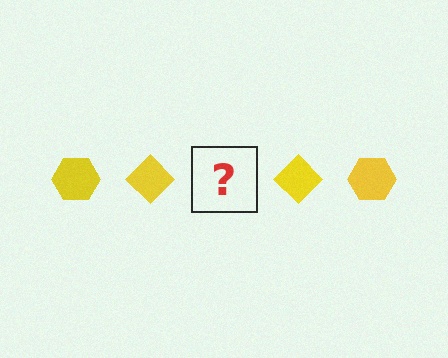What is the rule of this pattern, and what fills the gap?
The rule is that the pattern cycles through hexagon, diamond shapes in yellow. The gap should be filled with a yellow hexagon.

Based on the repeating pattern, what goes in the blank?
The blank should be a yellow hexagon.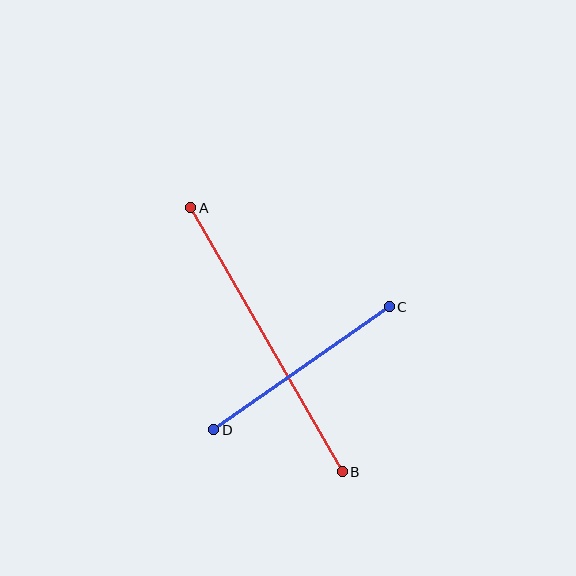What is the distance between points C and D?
The distance is approximately 214 pixels.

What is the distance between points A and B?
The distance is approximately 304 pixels.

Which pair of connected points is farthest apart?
Points A and B are farthest apart.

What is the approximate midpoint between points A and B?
The midpoint is at approximately (267, 340) pixels.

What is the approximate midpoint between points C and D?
The midpoint is at approximately (302, 368) pixels.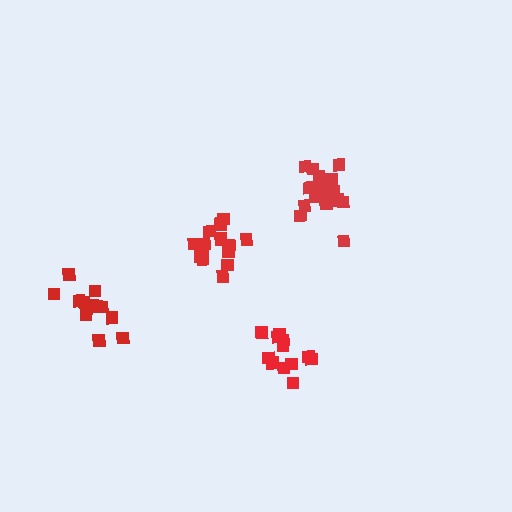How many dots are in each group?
Group 1: 12 dots, Group 2: 14 dots, Group 3: 17 dots, Group 4: 16 dots (59 total).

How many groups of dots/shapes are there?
There are 4 groups.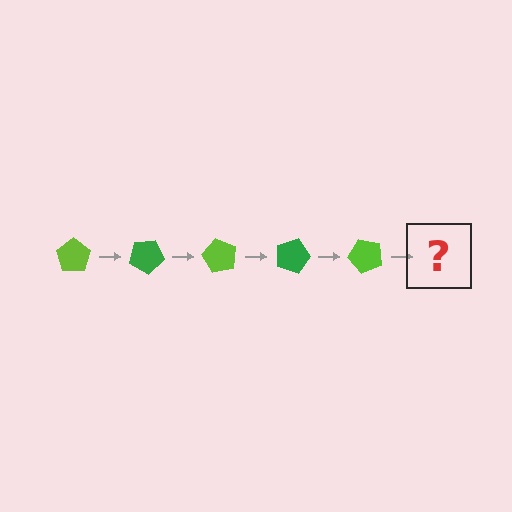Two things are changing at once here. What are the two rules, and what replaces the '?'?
The two rules are that it rotates 30 degrees each step and the color cycles through lime and green. The '?' should be a green pentagon, rotated 150 degrees from the start.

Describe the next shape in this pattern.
It should be a green pentagon, rotated 150 degrees from the start.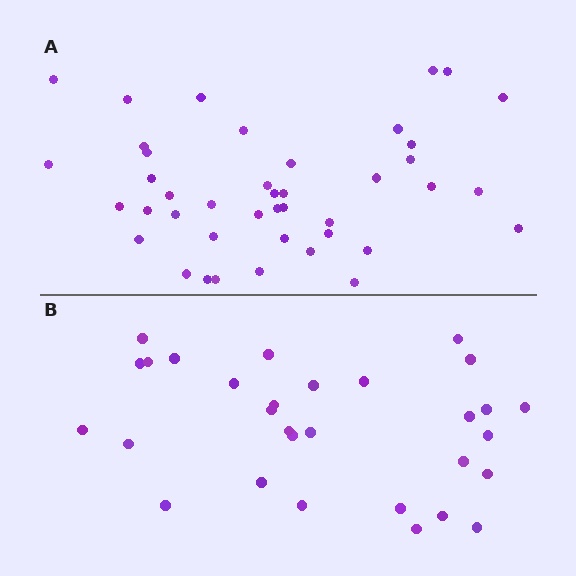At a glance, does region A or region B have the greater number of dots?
Region A (the top region) has more dots.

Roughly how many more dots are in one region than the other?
Region A has roughly 12 or so more dots than region B.